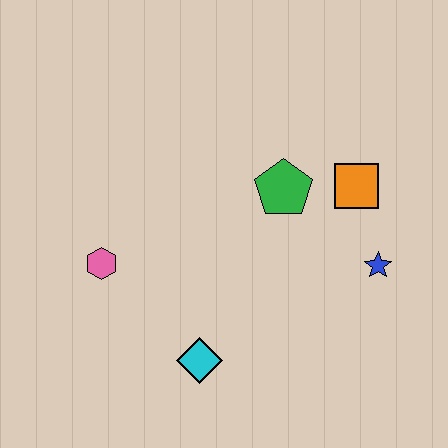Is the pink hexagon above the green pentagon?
No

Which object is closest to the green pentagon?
The orange square is closest to the green pentagon.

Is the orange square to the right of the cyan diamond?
Yes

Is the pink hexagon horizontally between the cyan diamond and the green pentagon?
No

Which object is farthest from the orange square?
The pink hexagon is farthest from the orange square.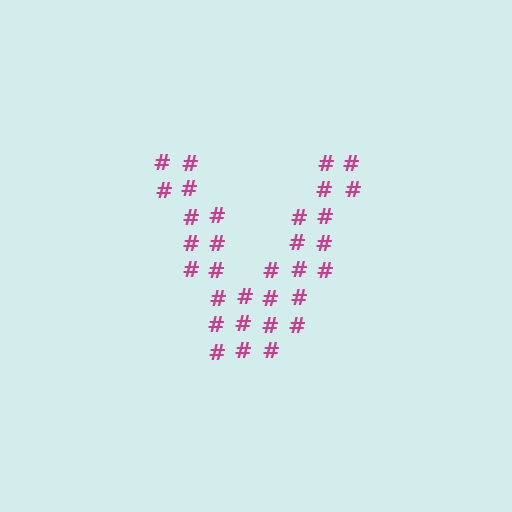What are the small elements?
The small elements are hash symbols.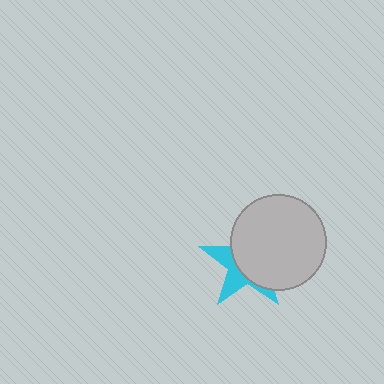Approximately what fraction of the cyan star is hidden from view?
Roughly 64% of the cyan star is hidden behind the light gray circle.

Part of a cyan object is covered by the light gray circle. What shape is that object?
It is a star.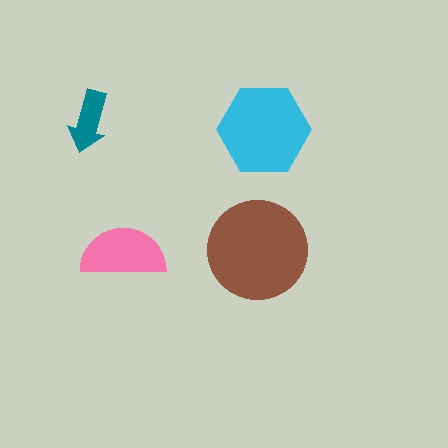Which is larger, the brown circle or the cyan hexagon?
The brown circle.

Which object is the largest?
The brown circle.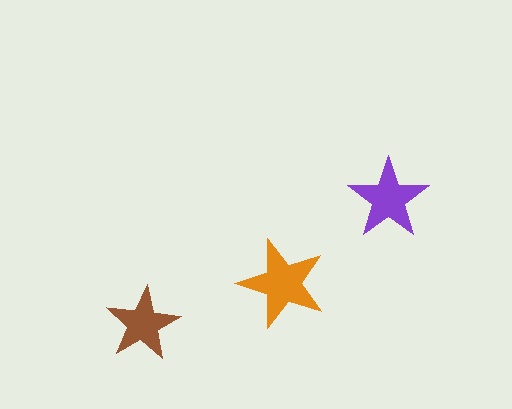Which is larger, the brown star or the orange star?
The orange one.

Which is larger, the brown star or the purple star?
The purple one.